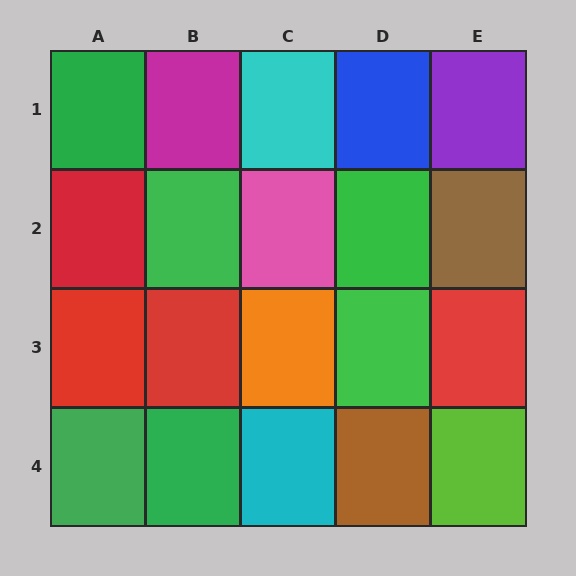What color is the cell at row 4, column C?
Cyan.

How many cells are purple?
1 cell is purple.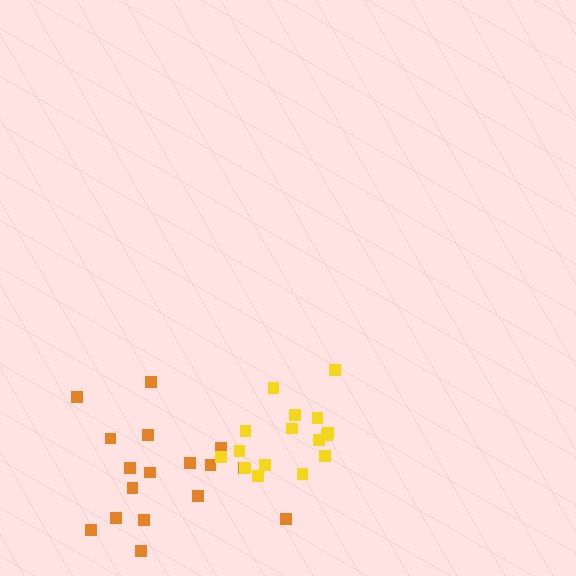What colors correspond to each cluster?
The clusters are colored: orange, yellow.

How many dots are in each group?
Group 1: 17 dots, Group 2: 16 dots (33 total).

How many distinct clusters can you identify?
There are 2 distinct clusters.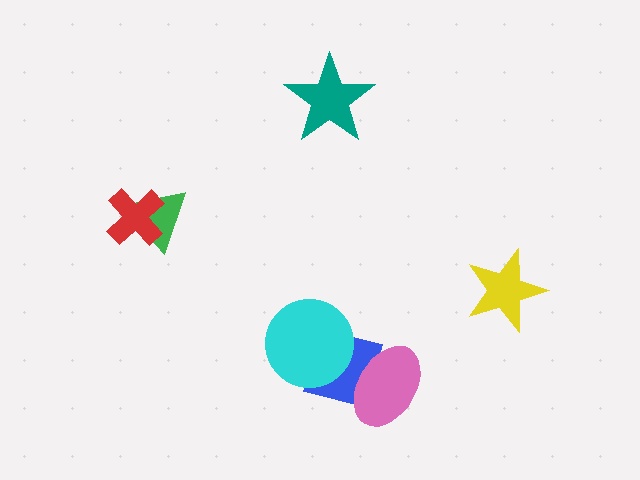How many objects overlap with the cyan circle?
1 object overlaps with the cyan circle.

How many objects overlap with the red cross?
1 object overlaps with the red cross.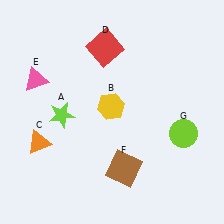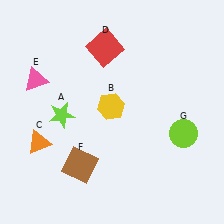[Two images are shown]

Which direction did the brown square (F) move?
The brown square (F) moved left.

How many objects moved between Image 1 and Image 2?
1 object moved between the two images.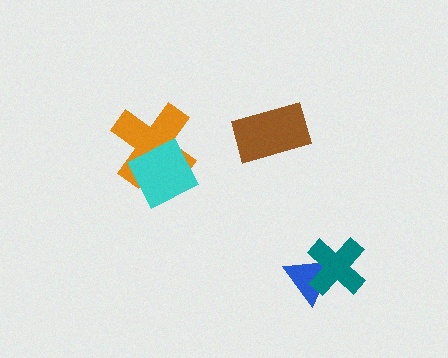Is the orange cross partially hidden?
Yes, it is partially covered by another shape.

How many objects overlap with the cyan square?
1 object overlaps with the cyan square.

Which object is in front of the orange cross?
The cyan square is in front of the orange cross.